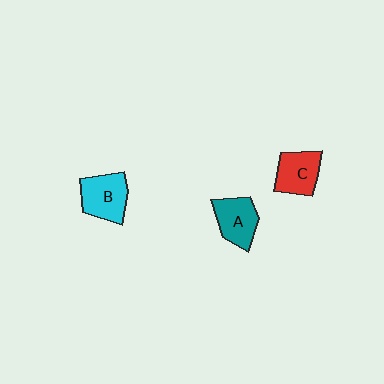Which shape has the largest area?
Shape B (cyan).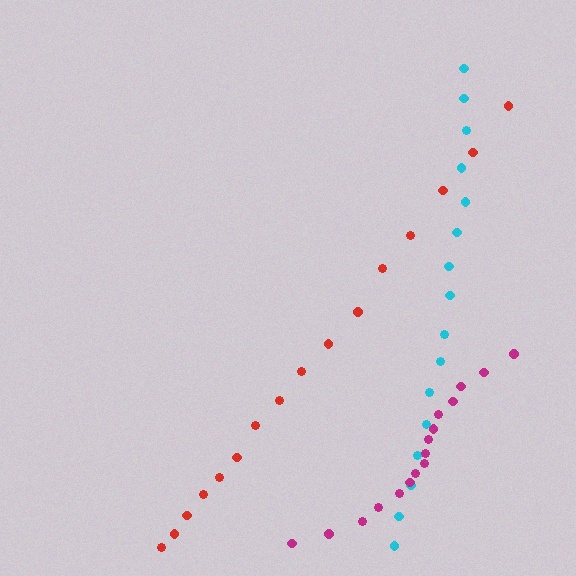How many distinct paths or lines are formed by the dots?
There are 3 distinct paths.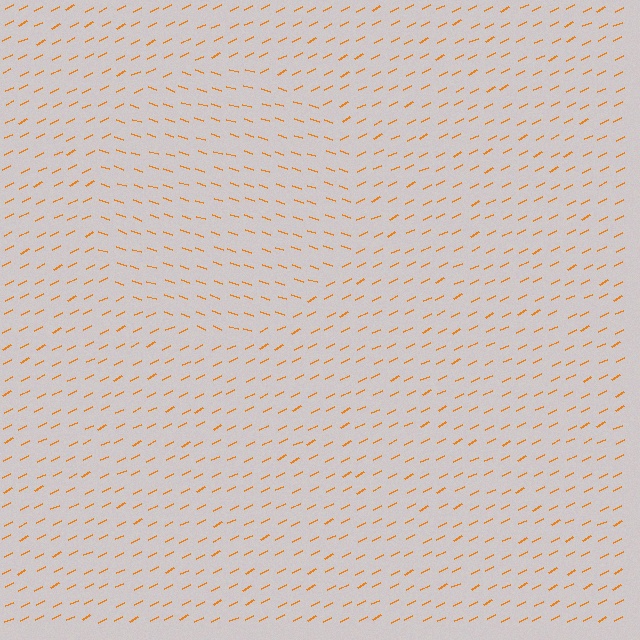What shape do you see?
I see a circle.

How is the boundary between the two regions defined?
The boundary is defined purely by a change in line orientation (approximately 45 degrees difference). All lines are the same color and thickness.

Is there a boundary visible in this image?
Yes, there is a texture boundary formed by a change in line orientation.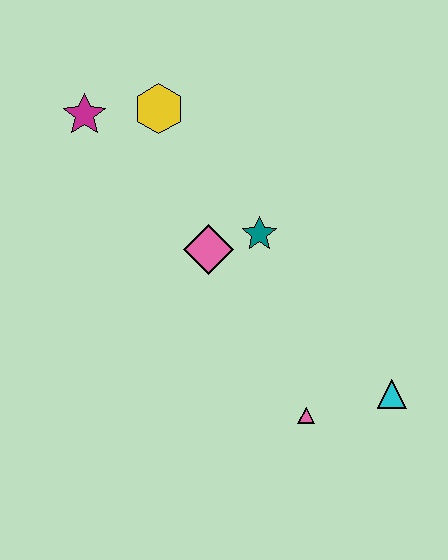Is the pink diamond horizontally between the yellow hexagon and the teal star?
Yes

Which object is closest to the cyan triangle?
The pink triangle is closest to the cyan triangle.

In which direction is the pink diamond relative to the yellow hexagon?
The pink diamond is below the yellow hexagon.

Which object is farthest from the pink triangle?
The magenta star is farthest from the pink triangle.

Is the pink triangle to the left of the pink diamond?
No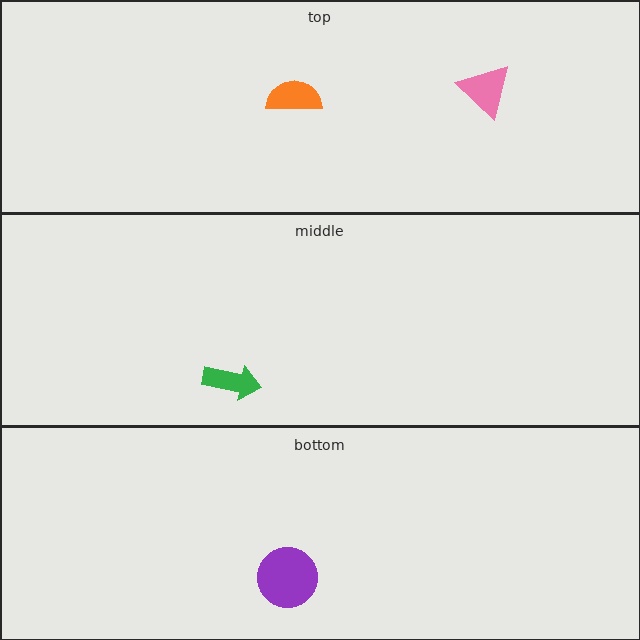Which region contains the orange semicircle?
The top region.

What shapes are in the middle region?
The green arrow.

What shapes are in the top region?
The pink triangle, the orange semicircle.